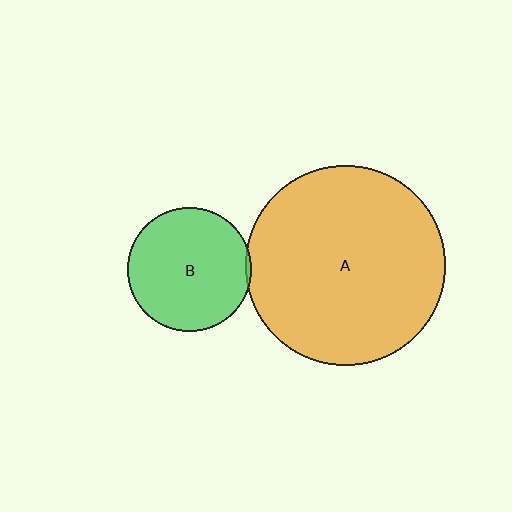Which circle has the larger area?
Circle A (orange).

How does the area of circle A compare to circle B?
Approximately 2.6 times.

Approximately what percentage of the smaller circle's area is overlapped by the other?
Approximately 5%.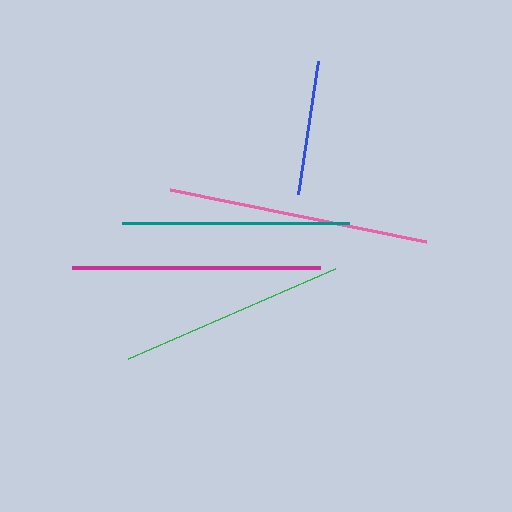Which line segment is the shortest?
The blue line is the shortest at approximately 134 pixels.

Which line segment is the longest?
The pink line is the longest at approximately 261 pixels.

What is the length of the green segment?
The green segment is approximately 226 pixels long.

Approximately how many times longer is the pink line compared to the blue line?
The pink line is approximately 2.0 times the length of the blue line.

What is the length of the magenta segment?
The magenta segment is approximately 248 pixels long.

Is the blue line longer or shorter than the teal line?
The teal line is longer than the blue line.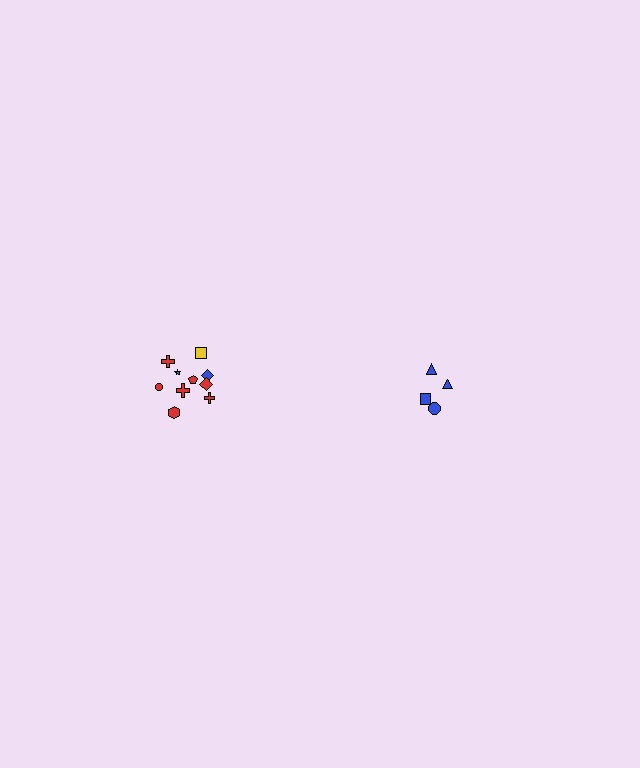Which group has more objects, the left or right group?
The left group.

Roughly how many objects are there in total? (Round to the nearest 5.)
Roughly 15 objects in total.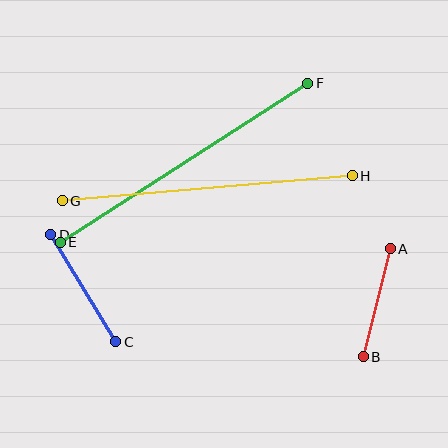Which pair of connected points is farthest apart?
Points E and F are farthest apart.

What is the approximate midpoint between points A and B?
The midpoint is at approximately (377, 303) pixels.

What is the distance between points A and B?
The distance is approximately 111 pixels.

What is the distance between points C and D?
The distance is approximately 125 pixels.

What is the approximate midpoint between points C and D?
The midpoint is at approximately (83, 288) pixels.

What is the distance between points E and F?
The distance is approximately 294 pixels.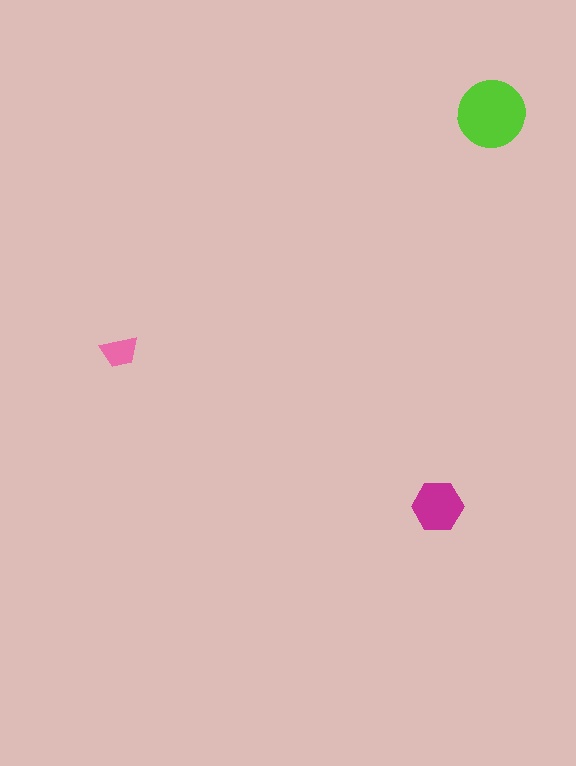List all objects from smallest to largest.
The pink trapezoid, the magenta hexagon, the lime circle.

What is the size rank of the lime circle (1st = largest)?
1st.